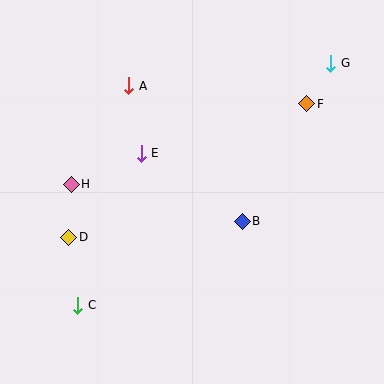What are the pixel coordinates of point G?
Point G is at (331, 63).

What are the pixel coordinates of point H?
Point H is at (71, 184).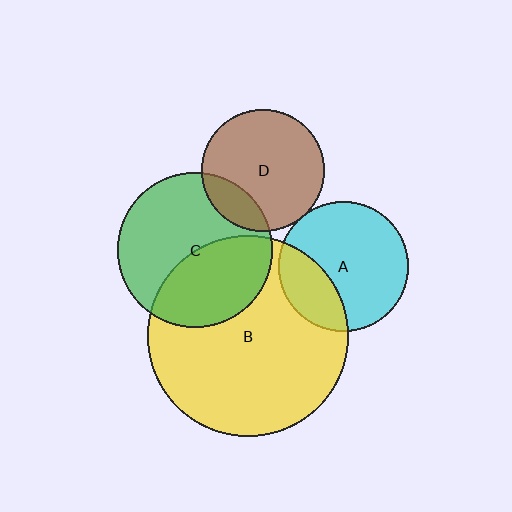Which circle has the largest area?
Circle B (yellow).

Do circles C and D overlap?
Yes.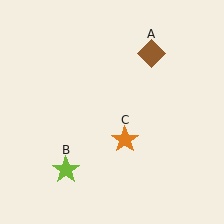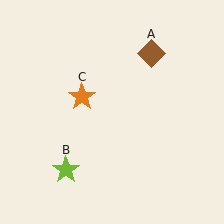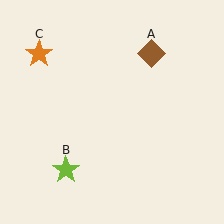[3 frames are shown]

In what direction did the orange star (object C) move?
The orange star (object C) moved up and to the left.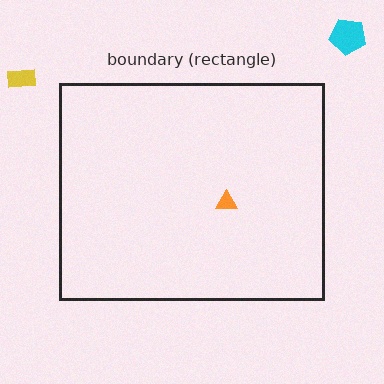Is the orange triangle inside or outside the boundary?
Inside.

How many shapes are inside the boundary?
1 inside, 2 outside.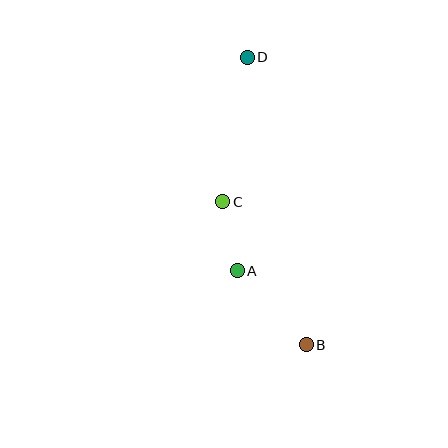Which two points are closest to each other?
Points A and C are closest to each other.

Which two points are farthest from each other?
Points B and D are farthest from each other.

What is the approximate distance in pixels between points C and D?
The distance between C and D is approximately 147 pixels.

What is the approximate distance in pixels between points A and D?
The distance between A and D is approximately 214 pixels.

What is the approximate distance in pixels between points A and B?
The distance between A and B is approximately 101 pixels.